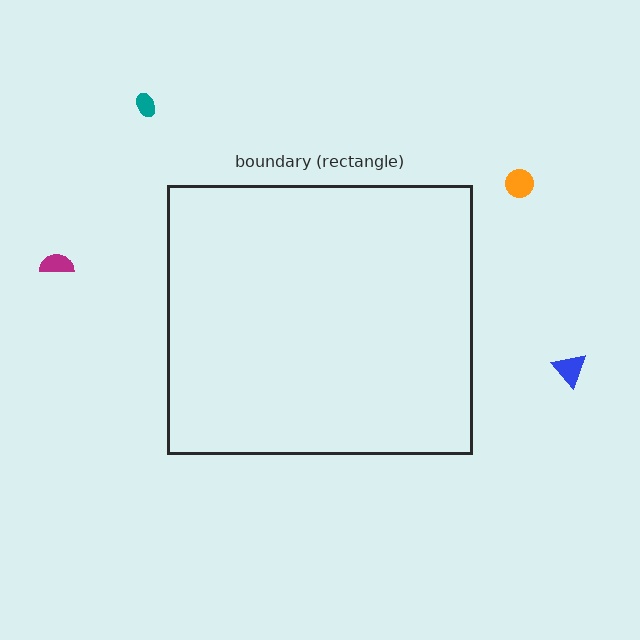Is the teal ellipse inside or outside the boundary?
Outside.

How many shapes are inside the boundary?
0 inside, 4 outside.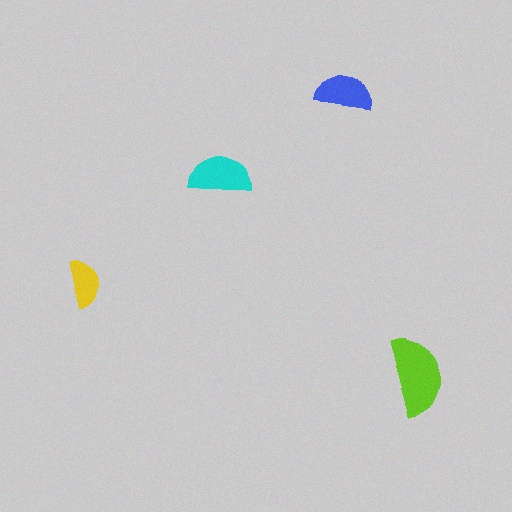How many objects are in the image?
There are 4 objects in the image.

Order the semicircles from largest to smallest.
the lime one, the cyan one, the blue one, the yellow one.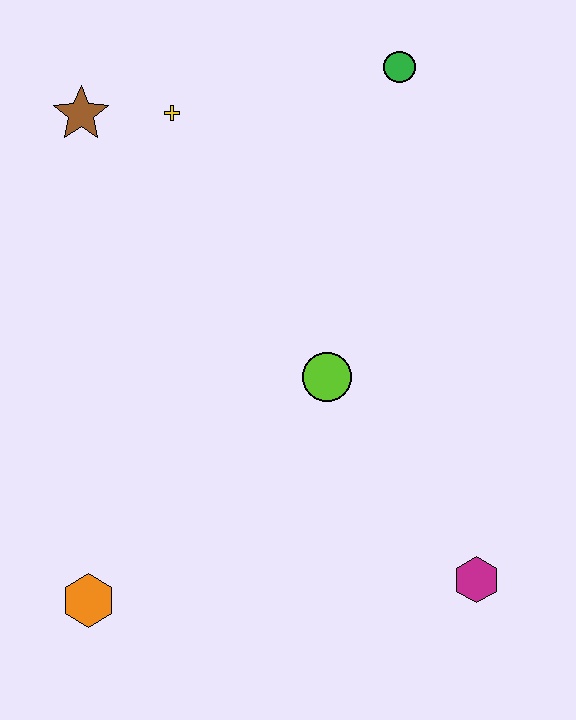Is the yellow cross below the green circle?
Yes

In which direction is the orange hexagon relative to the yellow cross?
The orange hexagon is below the yellow cross.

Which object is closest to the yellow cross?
The brown star is closest to the yellow cross.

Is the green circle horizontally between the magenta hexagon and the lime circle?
Yes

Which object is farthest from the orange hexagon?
The green circle is farthest from the orange hexagon.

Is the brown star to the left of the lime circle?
Yes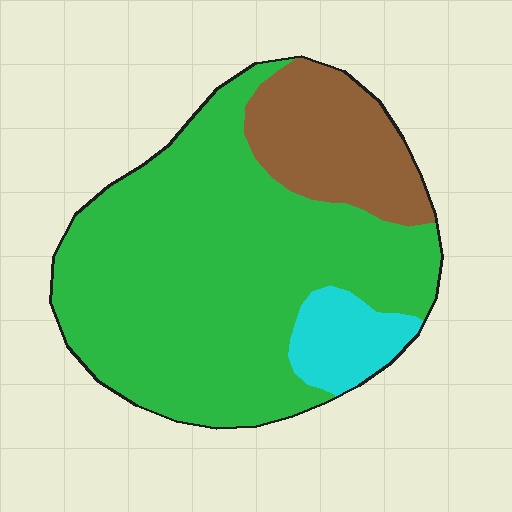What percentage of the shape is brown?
Brown takes up about one fifth (1/5) of the shape.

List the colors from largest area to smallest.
From largest to smallest: green, brown, cyan.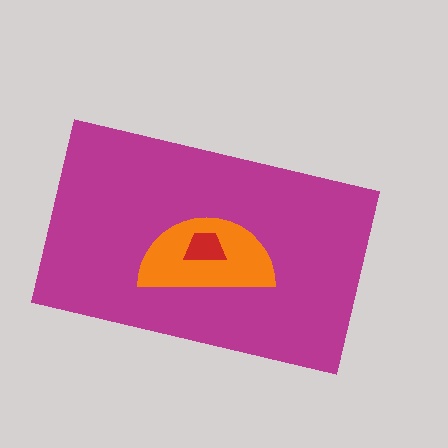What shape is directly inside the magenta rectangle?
The orange semicircle.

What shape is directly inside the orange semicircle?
The red trapezoid.